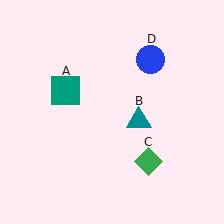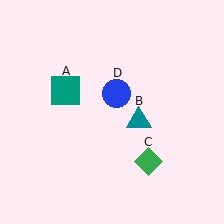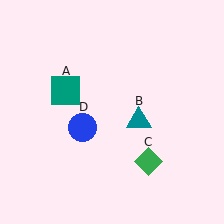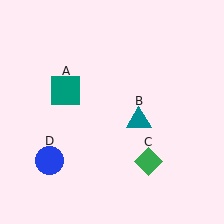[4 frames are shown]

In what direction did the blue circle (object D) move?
The blue circle (object D) moved down and to the left.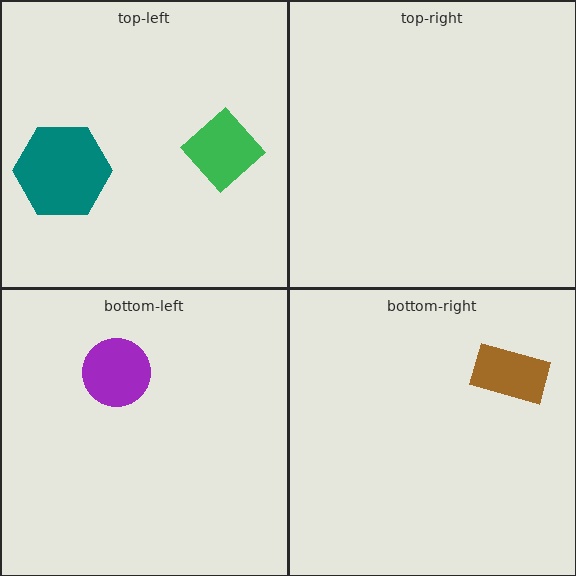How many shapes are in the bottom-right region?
1.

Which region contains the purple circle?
The bottom-left region.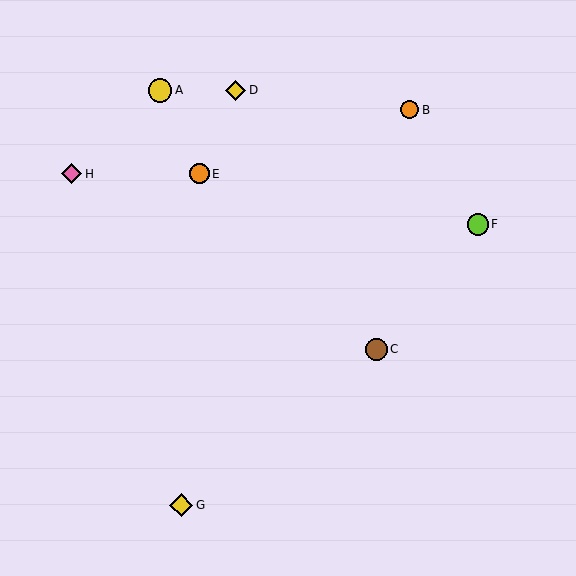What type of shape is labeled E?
Shape E is an orange circle.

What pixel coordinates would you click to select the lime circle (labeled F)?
Click at (478, 224) to select the lime circle F.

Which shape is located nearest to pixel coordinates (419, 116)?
The orange circle (labeled B) at (409, 110) is nearest to that location.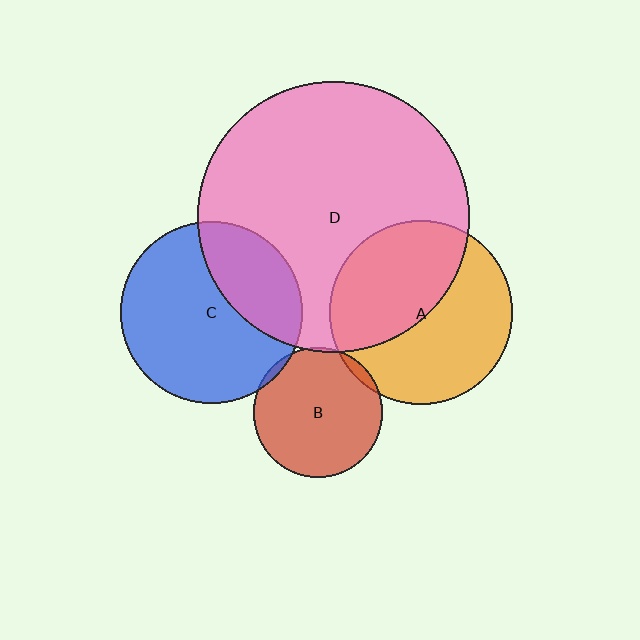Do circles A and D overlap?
Yes.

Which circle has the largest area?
Circle D (pink).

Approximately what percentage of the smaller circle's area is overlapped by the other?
Approximately 45%.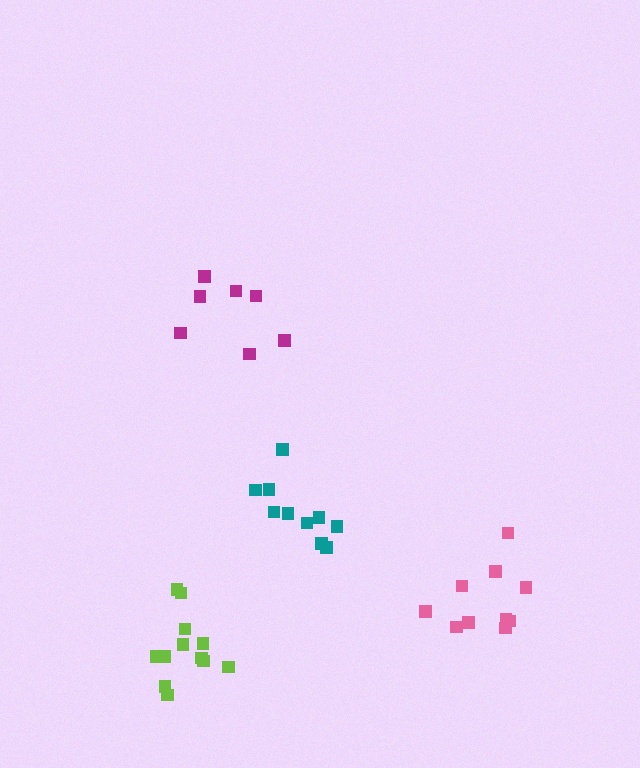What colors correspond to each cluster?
The clusters are colored: lime, teal, magenta, pink.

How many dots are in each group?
Group 1: 12 dots, Group 2: 10 dots, Group 3: 7 dots, Group 4: 10 dots (39 total).